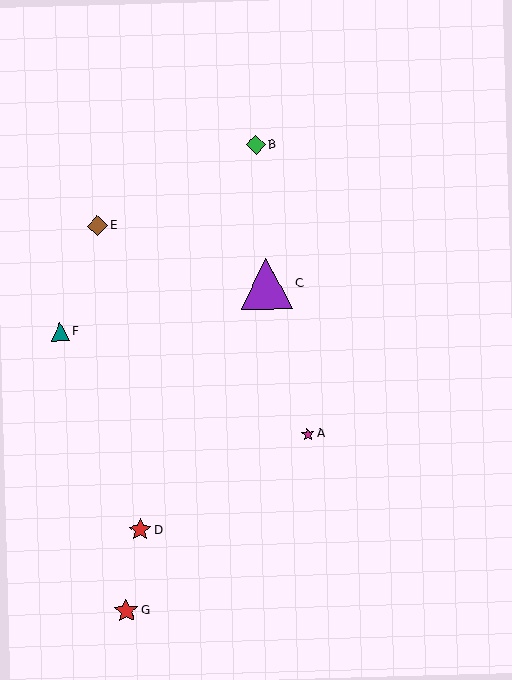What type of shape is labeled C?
Shape C is a purple triangle.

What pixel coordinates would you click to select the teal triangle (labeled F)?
Click at (60, 332) to select the teal triangle F.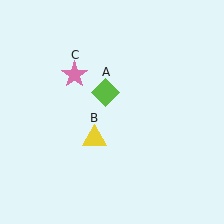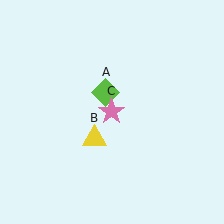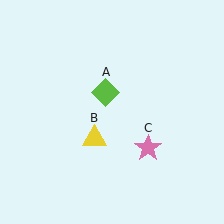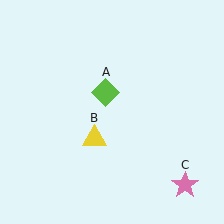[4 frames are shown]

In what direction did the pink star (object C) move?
The pink star (object C) moved down and to the right.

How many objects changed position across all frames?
1 object changed position: pink star (object C).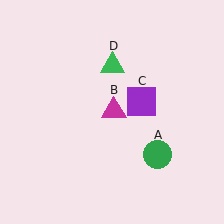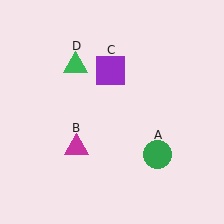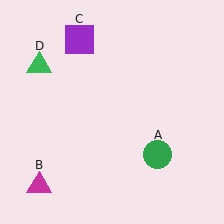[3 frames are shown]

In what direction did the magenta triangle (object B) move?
The magenta triangle (object B) moved down and to the left.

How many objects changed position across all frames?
3 objects changed position: magenta triangle (object B), purple square (object C), green triangle (object D).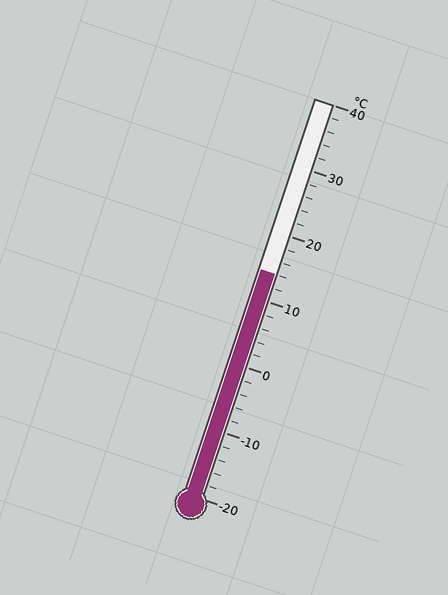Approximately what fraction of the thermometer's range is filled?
The thermometer is filled to approximately 55% of its range.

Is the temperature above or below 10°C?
The temperature is above 10°C.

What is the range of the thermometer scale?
The thermometer scale ranges from -20°C to 40°C.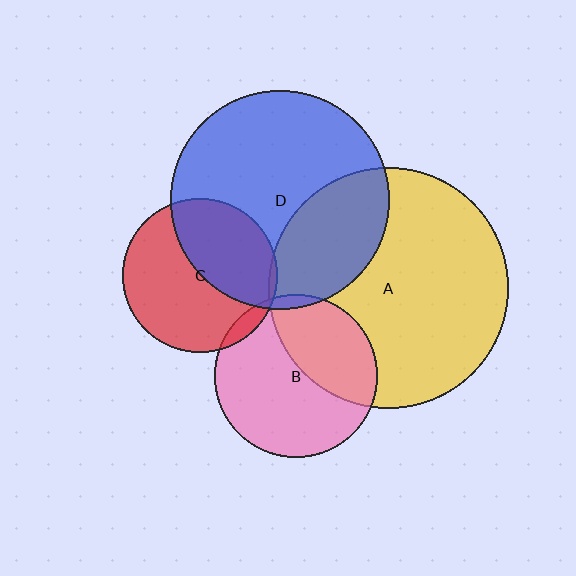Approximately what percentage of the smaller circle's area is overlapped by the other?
Approximately 35%.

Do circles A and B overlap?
Yes.